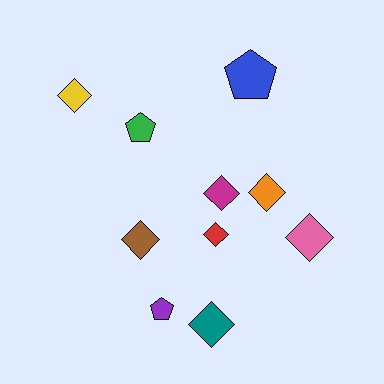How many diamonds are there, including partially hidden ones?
There are 7 diamonds.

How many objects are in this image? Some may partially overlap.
There are 10 objects.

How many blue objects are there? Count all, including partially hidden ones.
There is 1 blue object.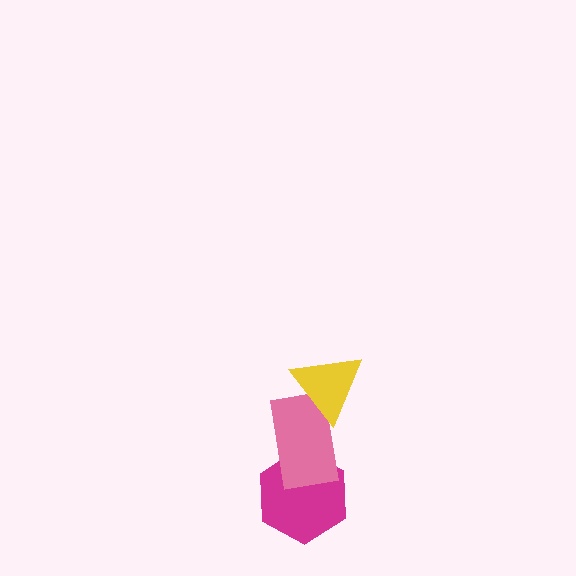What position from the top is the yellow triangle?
The yellow triangle is 1st from the top.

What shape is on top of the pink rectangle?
The yellow triangle is on top of the pink rectangle.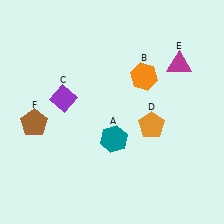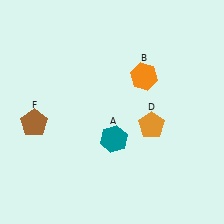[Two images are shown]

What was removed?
The purple diamond (C), the magenta triangle (E) were removed in Image 2.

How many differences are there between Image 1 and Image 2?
There are 2 differences between the two images.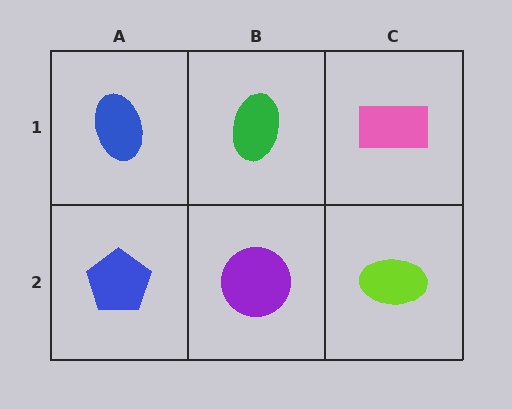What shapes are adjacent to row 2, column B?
A green ellipse (row 1, column B), a blue pentagon (row 2, column A), a lime ellipse (row 2, column C).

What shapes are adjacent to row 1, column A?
A blue pentagon (row 2, column A), a green ellipse (row 1, column B).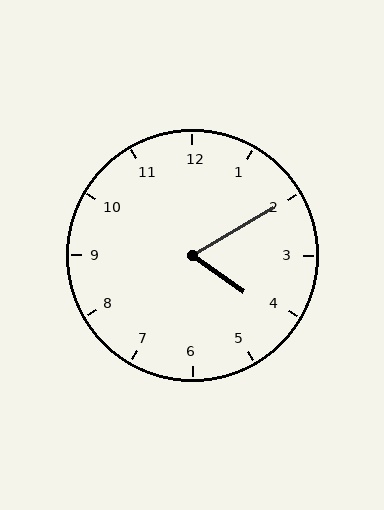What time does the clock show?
4:10.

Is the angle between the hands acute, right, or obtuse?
It is acute.